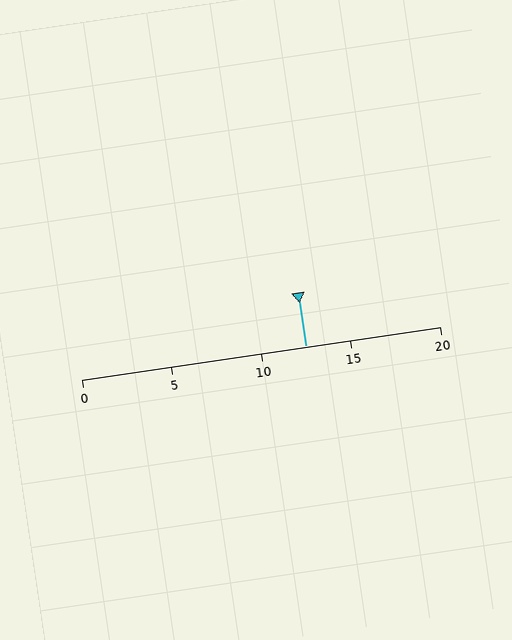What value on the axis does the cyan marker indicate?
The marker indicates approximately 12.5.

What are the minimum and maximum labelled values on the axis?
The axis runs from 0 to 20.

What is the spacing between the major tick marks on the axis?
The major ticks are spaced 5 apart.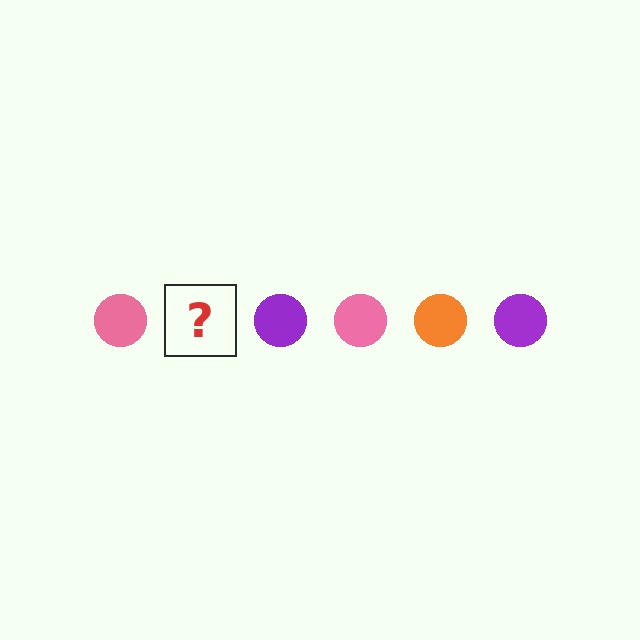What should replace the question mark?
The question mark should be replaced with an orange circle.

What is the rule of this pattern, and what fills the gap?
The rule is that the pattern cycles through pink, orange, purple circles. The gap should be filled with an orange circle.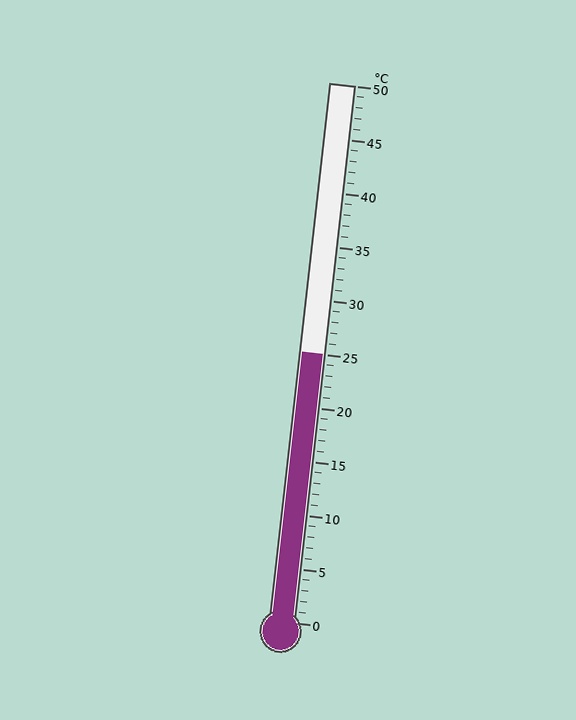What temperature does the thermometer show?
The thermometer shows approximately 25°C.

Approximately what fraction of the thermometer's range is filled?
The thermometer is filled to approximately 50% of its range.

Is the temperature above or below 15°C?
The temperature is above 15°C.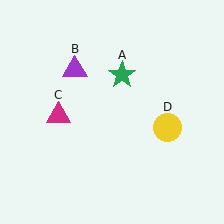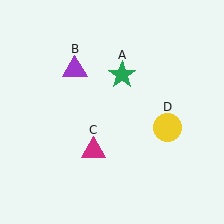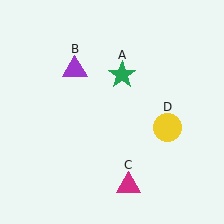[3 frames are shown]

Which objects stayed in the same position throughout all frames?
Green star (object A) and purple triangle (object B) and yellow circle (object D) remained stationary.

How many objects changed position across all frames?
1 object changed position: magenta triangle (object C).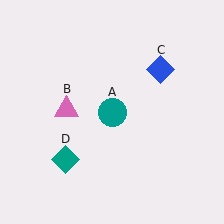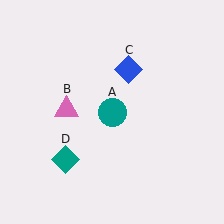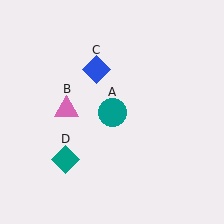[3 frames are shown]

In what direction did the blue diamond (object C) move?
The blue diamond (object C) moved left.